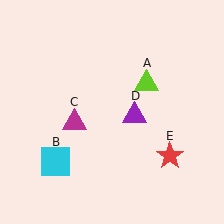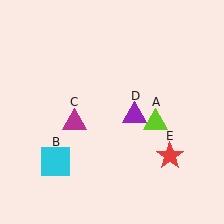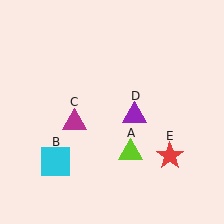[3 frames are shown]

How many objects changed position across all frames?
1 object changed position: lime triangle (object A).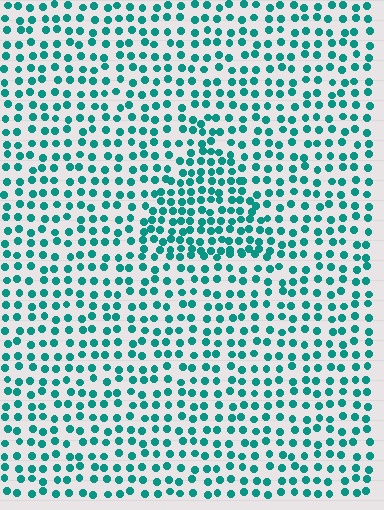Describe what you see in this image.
The image contains small teal elements arranged at two different densities. A triangle-shaped region is visible where the elements are more densely packed than the surrounding area.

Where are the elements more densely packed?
The elements are more densely packed inside the triangle boundary.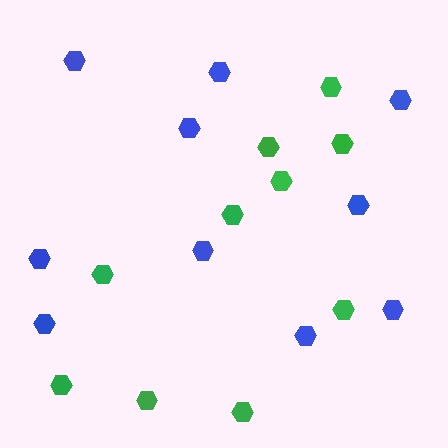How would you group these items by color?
There are 2 groups: one group of blue hexagons (10) and one group of green hexagons (10).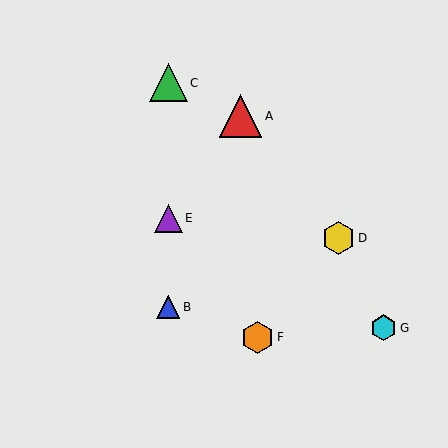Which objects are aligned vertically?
Objects B, C, E are aligned vertically.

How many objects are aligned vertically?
3 objects (B, C, E) are aligned vertically.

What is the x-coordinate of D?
Object D is at x≈339.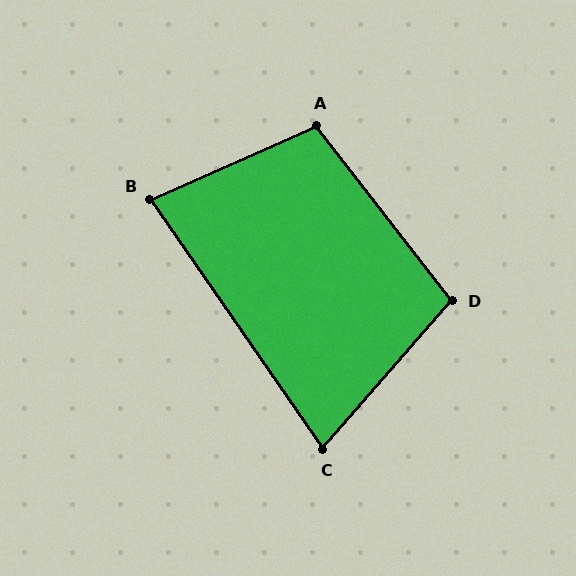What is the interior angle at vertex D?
Approximately 101 degrees (obtuse).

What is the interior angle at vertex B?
Approximately 79 degrees (acute).